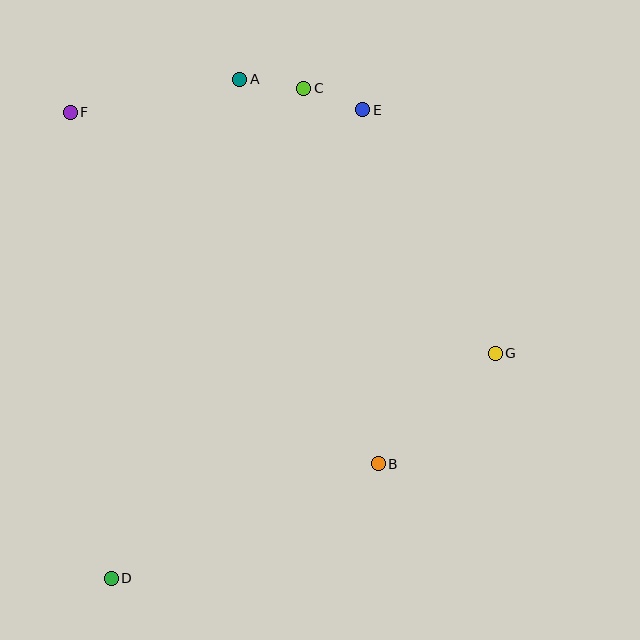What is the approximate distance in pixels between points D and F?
The distance between D and F is approximately 467 pixels.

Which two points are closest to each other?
Points C and E are closest to each other.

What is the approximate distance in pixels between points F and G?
The distance between F and G is approximately 489 pixels.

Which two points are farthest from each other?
Points D and E are farthest from each other.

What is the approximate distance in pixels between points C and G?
The distance between C and G is approximately 327 pixels.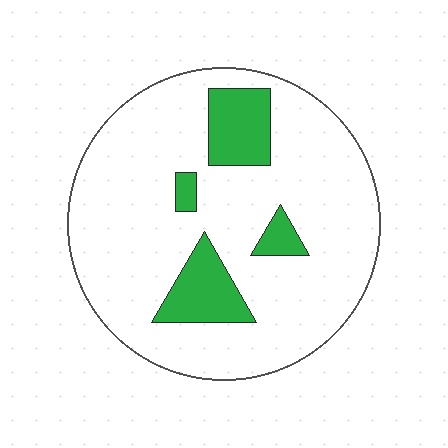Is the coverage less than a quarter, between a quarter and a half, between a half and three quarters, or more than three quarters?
Less than a quarter.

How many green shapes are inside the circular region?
4.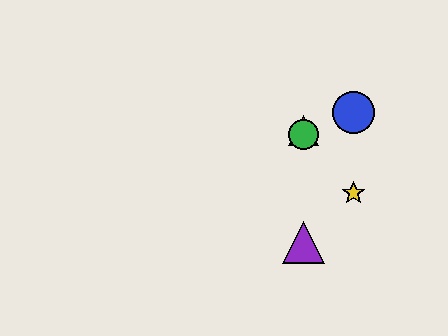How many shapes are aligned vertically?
3 shapes (the red triangle, the green circle, the purple triangle) are aligned vertically.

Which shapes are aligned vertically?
The red triangle, the green circle, the purple triangle are aligned vertically.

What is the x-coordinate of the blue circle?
The blue circle is at x≈354.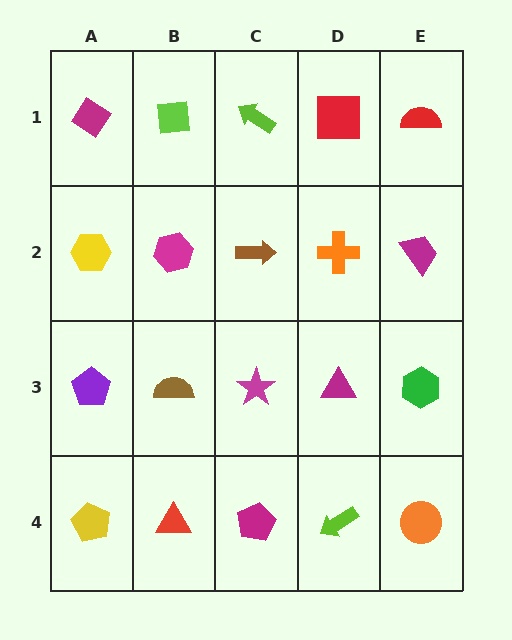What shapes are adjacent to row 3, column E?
A magenta trapezoid (row 2, column E), an orange circle (row 4, column E), a magenta triangle (row 3, column D).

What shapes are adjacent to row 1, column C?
A brown arrow (row 2, column C), a lime square (row 1, column B), a red square (row 1, column D).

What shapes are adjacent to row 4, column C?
A magenta star (row 3, column C), a red triangle (row 4, column B), a lime arrow (row 4, column D).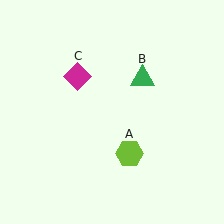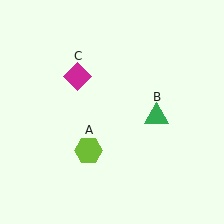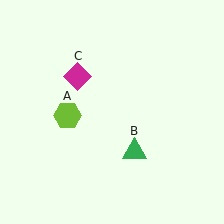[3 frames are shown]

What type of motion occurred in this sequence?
The lime hexagon (object A), green triangle (object B) rotated clockwise around the center of the scene.